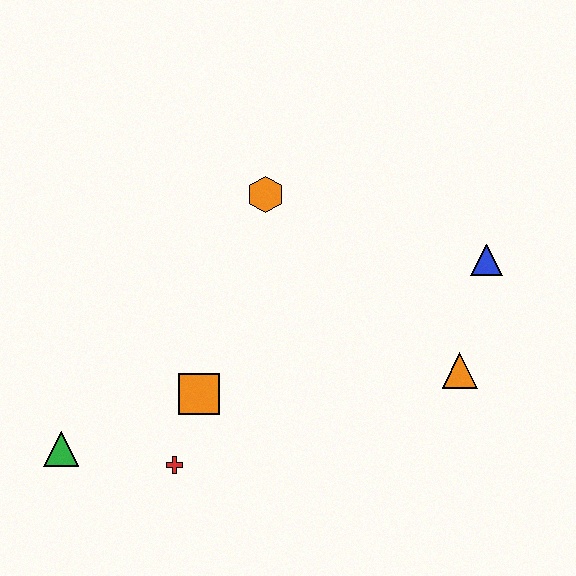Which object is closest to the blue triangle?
The orange triangle is closest to the blue triangle.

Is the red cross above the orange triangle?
No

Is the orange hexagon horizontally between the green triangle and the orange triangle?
Yes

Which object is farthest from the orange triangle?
The green triangle is farthest from the orange triangle.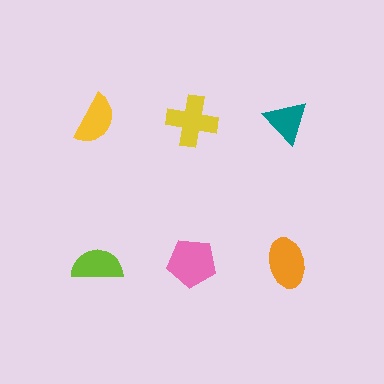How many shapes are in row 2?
3 shapes.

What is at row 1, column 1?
A yellow semicircle.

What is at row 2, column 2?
A pink pentagon.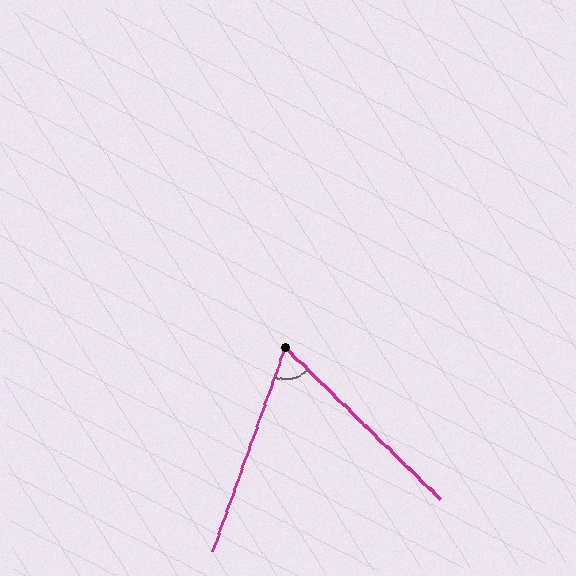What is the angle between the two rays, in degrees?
Approximately 65 degrees.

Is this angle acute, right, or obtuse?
It is acute.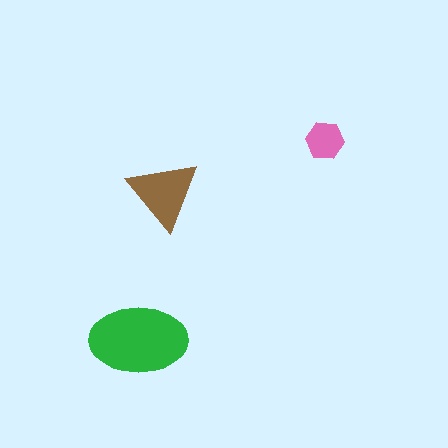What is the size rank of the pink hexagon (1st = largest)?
3rd.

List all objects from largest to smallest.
The green ellipse, the brown triangle, the pink hexagon.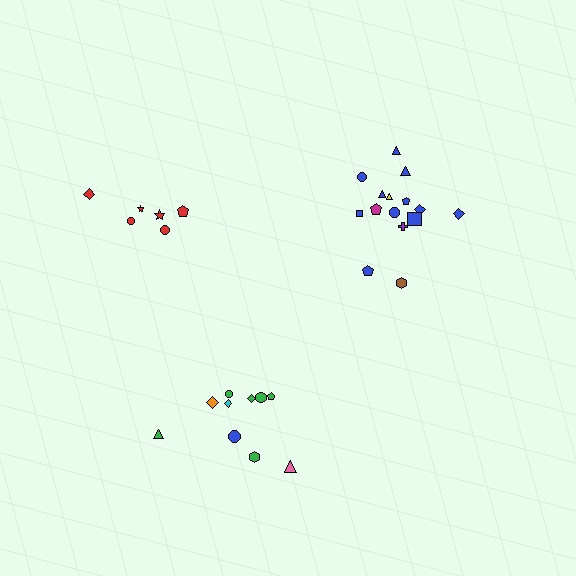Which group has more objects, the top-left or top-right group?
The top-right group.